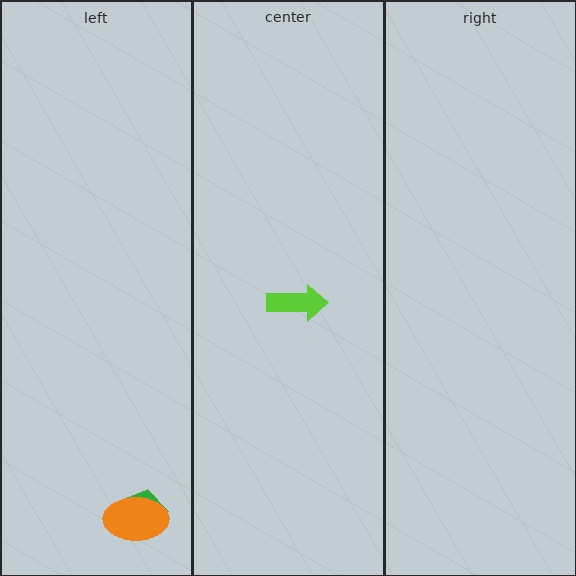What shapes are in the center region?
The lime arrow.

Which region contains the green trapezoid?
The left region.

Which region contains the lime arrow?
The center region.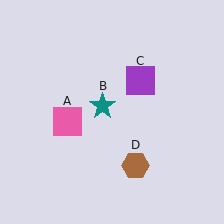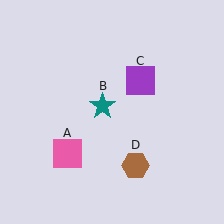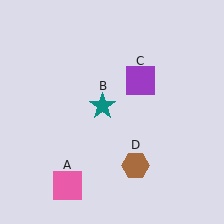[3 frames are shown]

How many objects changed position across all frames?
1 object changed position: pink square (object A).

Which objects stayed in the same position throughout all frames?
Teal star (object B) and purple square (object C) and brown hexagon (object D) remained stationary.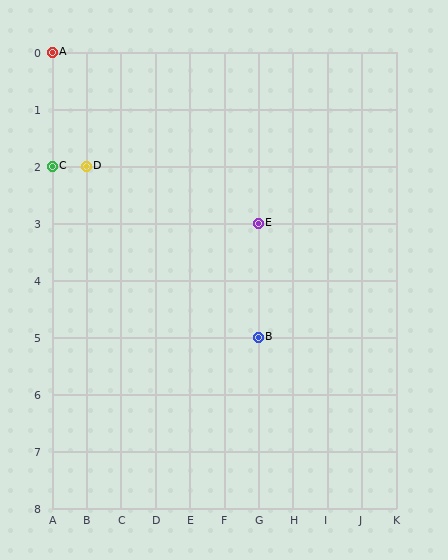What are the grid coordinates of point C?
Point C is at grid coordinates (A, 2).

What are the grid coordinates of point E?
Point E is at grid coordinates (G, 3).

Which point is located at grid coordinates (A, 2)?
Point C is at (A, 2).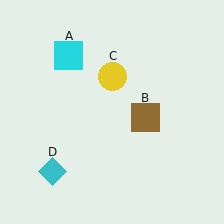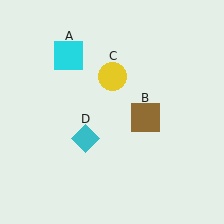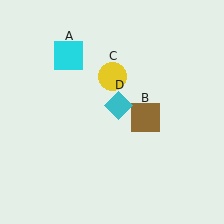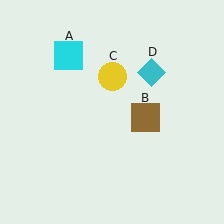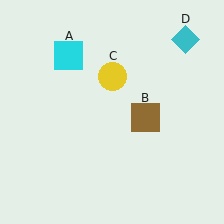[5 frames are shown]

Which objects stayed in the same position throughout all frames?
Cyan square (object A) and brown square (object B) and yellow circle (object C) remained stationary.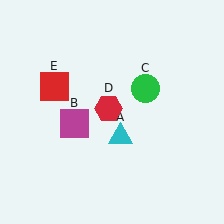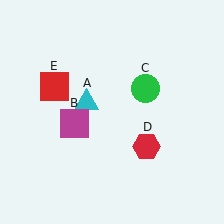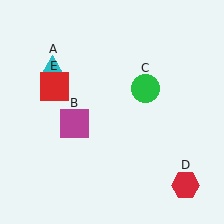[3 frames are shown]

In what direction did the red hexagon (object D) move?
The red hexagon (object D) moved down and to the right.